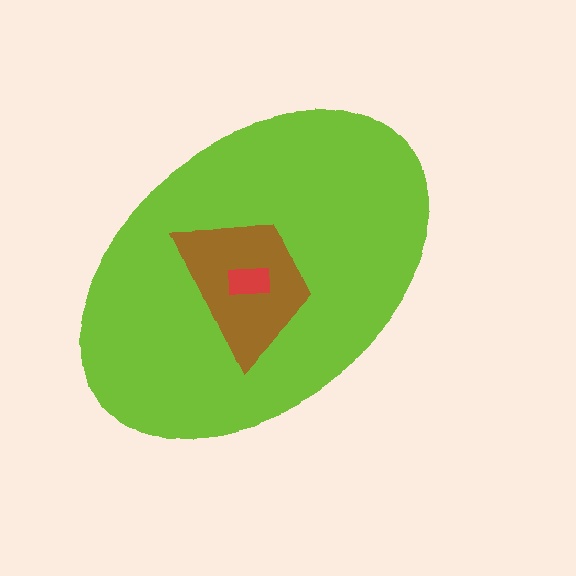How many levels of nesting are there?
3.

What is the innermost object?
The red rectangle.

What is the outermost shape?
The lime ellipse.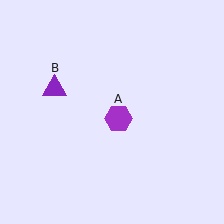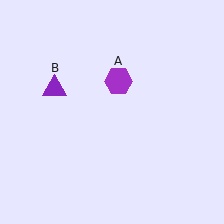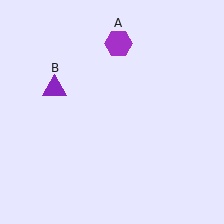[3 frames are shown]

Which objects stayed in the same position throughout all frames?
Purple triangle (object B) remained stationary.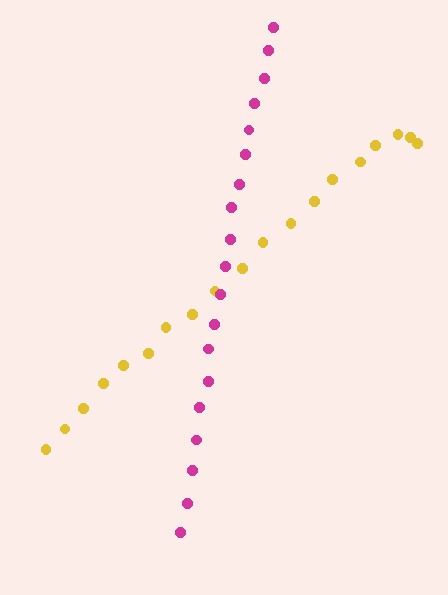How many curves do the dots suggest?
There are 2 distinct paths.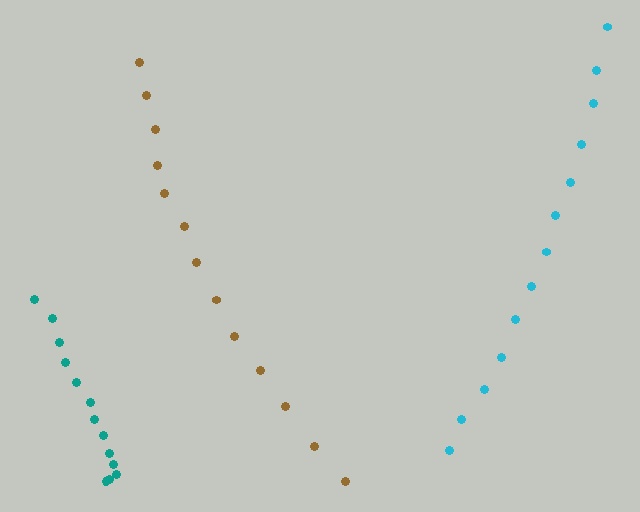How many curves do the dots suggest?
There are 3 distinct paths.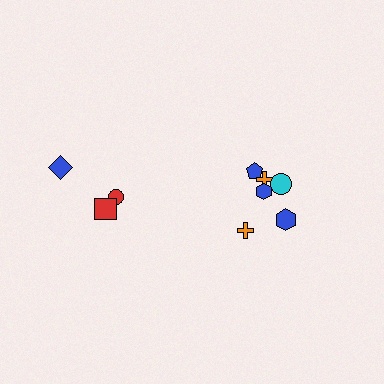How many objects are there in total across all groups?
There are 9 objects.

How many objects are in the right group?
There are 6 objects.